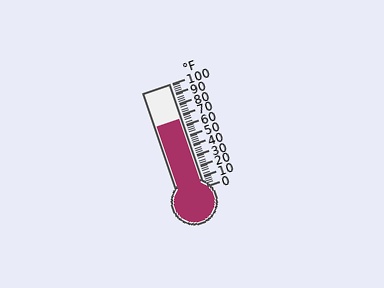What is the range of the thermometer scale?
The thermometer scale ranges from 0°F to 100°F.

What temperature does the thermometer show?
The thermometer shows approximately 66°F.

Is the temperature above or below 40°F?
The temperature is above 40°F.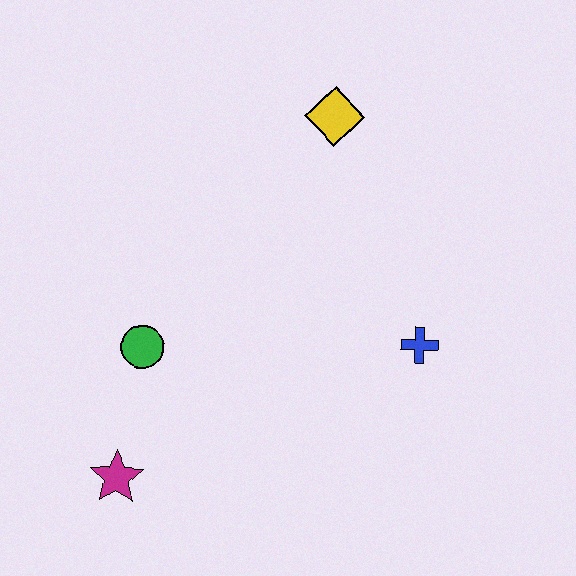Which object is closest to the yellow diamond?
The blue cross is closest to the yellow diamond.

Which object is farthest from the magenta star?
The yellow diamond is farthest from the magenta star.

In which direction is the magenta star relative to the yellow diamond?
The magenta star is below the yellow diamond.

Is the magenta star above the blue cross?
No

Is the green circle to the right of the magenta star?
Yes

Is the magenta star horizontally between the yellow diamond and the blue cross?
No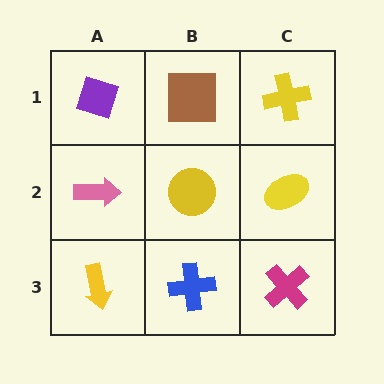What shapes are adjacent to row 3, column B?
A yellow circle (row 2, column B), a yellow arrow (row 3, column A), a magenta cross (row 3, column C).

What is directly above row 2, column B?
A brown square.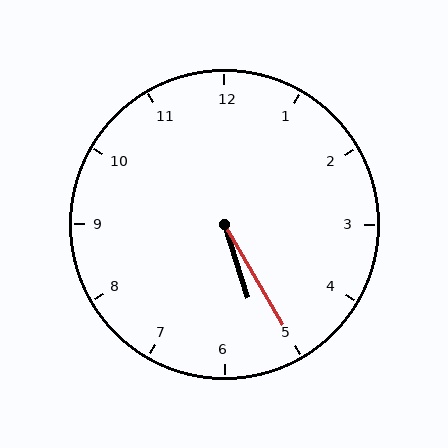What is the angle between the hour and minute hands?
Approximately 12 degrees.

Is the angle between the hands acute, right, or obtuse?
It is acute.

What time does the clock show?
5:25.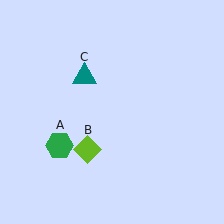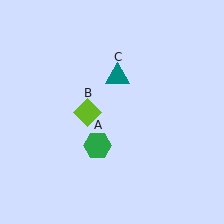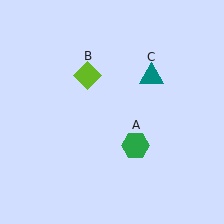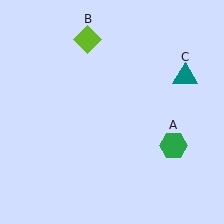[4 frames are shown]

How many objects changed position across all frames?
3 objects changed position: green hexagon (object A), lime diamond (object B), teal triangle (object C).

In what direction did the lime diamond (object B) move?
The lime diamond (object B) moved up.